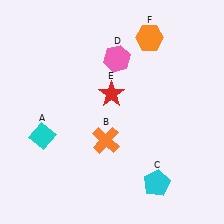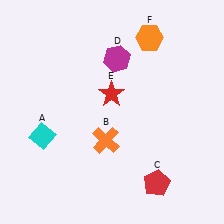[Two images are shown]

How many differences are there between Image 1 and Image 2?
There are 2 differences between the two images.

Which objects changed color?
C changed from cyan to red. D changed from pink to magenta.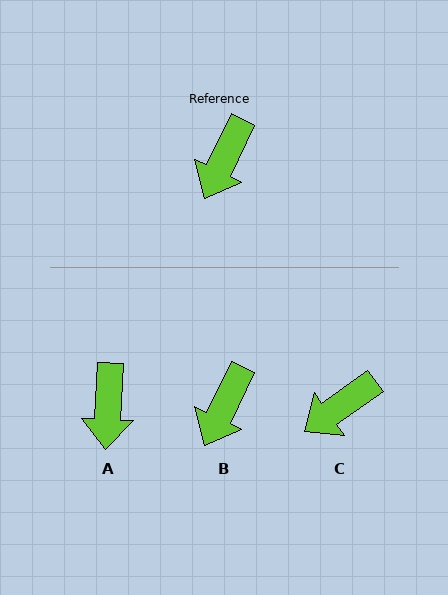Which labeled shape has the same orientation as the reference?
B.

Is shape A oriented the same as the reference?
No, it is off by about 23 degrees.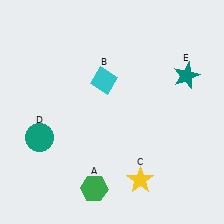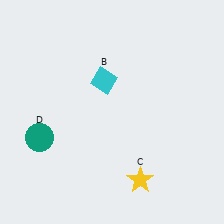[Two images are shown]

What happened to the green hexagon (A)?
The green hexagon (A) was removed in Image 2. It was in the bottom-left area of Image 1.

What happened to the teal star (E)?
The teal star (E) was removed in Image 2. It was in the top-right area of Image 1.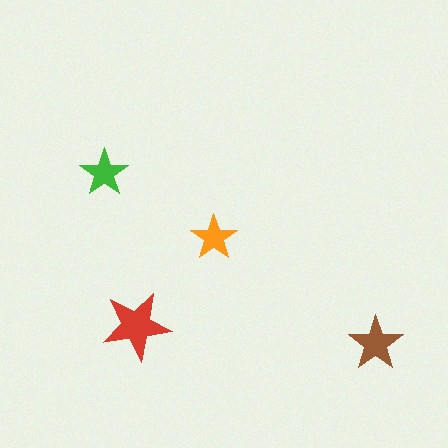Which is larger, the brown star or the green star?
The brown one.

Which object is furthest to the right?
The brown star is rightmost.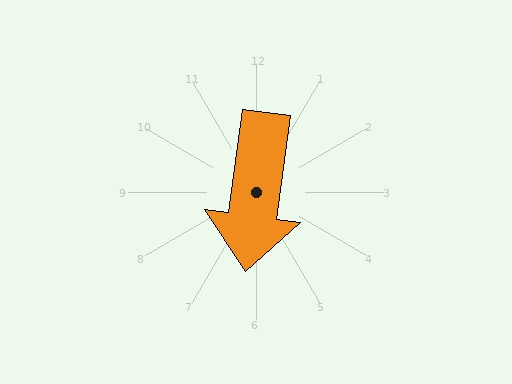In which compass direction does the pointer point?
South.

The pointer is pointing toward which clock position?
Roughly 6 o'clock.